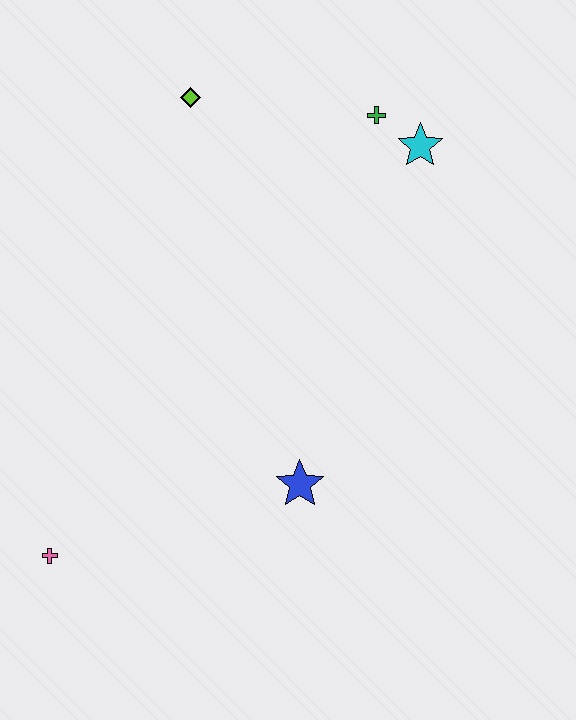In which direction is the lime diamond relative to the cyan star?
The lime diamond is to the left of the cyan star.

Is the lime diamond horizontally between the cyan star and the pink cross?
Yes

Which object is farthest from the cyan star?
The pink cross is farthest from the cyan star.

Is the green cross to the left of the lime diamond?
No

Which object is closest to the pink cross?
The blue star is closest to the pink cross.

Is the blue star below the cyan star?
Yes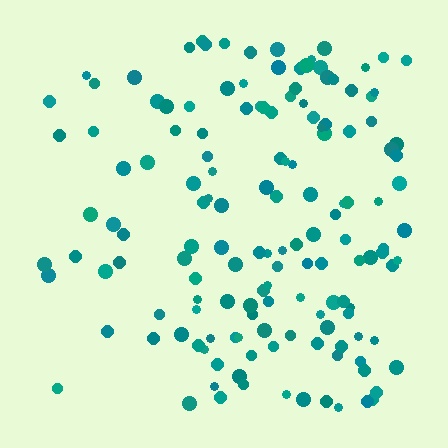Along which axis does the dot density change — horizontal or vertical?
Horizontal.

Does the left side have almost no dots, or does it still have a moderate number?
Still a moderate number, just noticeably fewer than the right.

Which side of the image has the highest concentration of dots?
The right.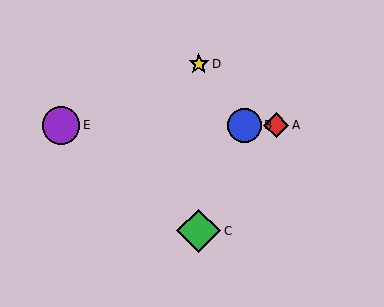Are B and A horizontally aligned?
Yes, both are at y≈125.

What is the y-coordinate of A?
Object A is at y≈125.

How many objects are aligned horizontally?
3 objects (A, B, E) are aligned horizontally.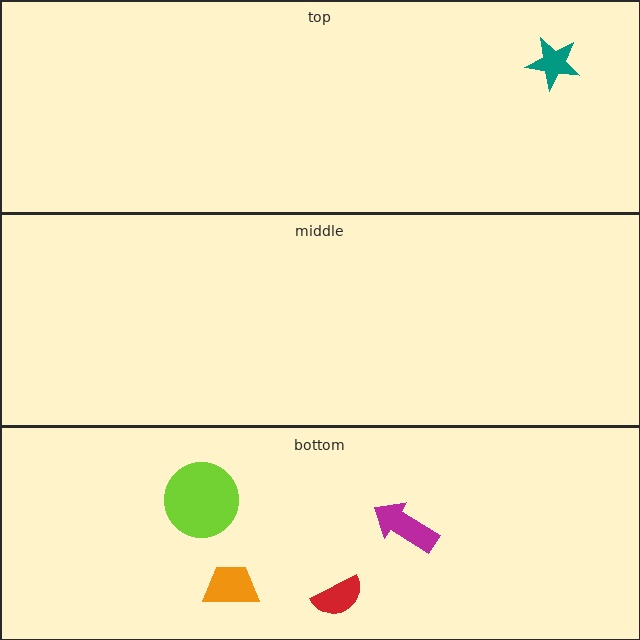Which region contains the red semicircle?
The bottom region.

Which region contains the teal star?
The top region.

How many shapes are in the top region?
1.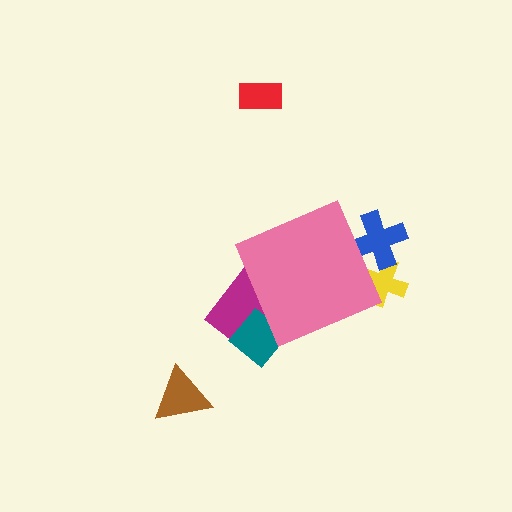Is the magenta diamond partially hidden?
Yes, the magenta diamond is partially hidden behind the pink diamond.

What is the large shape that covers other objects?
A pink diamond.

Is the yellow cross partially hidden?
Yes, the yellow cross is partially hidden behind the pink diamond.